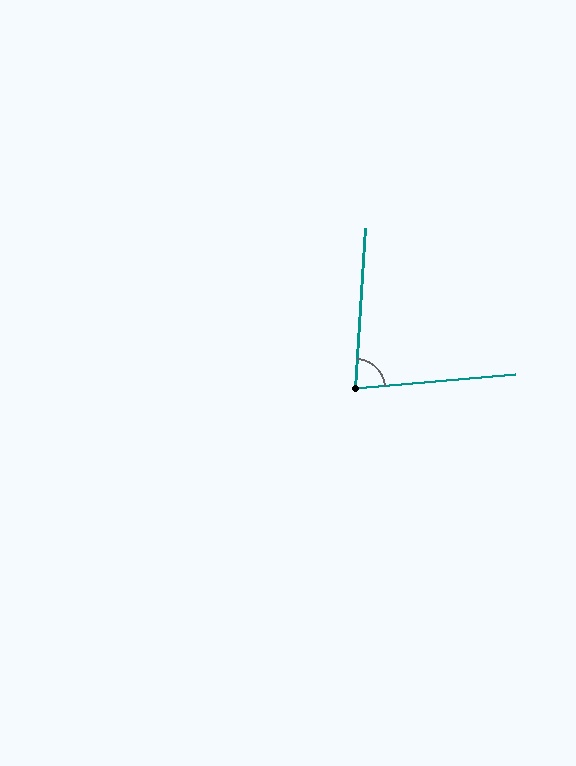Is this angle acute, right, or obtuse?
It is acute.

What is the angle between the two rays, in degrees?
Approximately 81 degrees.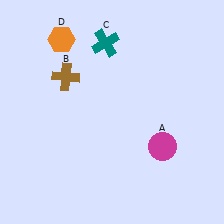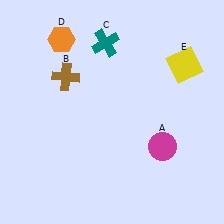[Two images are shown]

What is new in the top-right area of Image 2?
A yellow square (E) was added in the top-right area of Image 2.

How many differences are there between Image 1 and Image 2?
There is 1 difference between the two images.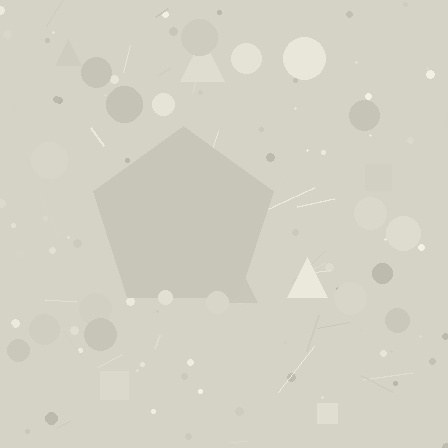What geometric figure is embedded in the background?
A pentagon is embedded in the background.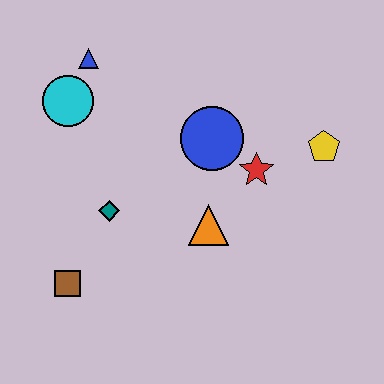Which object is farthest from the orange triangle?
The blue triangle is farthest from the orange triangle.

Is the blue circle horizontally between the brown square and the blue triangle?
No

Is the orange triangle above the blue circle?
No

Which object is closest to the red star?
The blue circle is closest to the red star.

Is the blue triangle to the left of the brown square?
No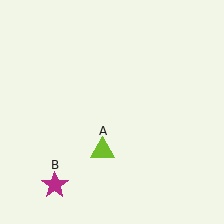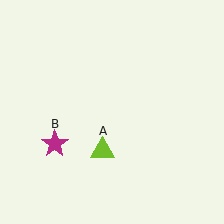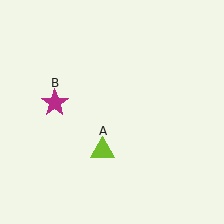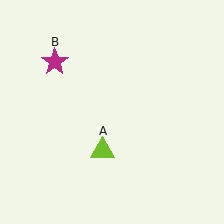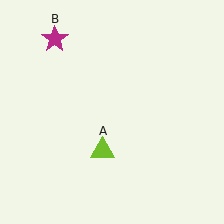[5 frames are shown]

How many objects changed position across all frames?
1 object changed position: magenta star (object B).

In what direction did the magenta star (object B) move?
The magenta star (object B) moved up.